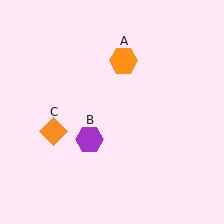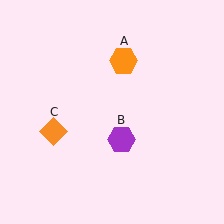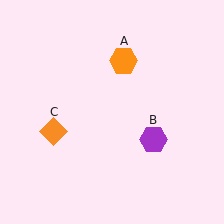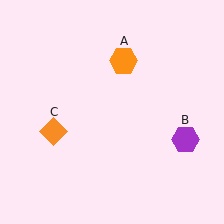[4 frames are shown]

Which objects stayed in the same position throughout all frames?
Orange hexagon (object A) and orange diamond (object C) remained stationary.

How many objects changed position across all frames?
1 object changed position: purple hexagon (object B).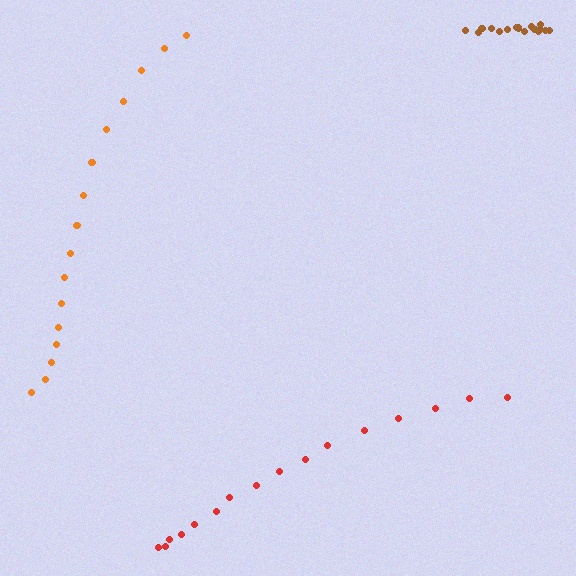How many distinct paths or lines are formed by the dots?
There are 3 distinct paths.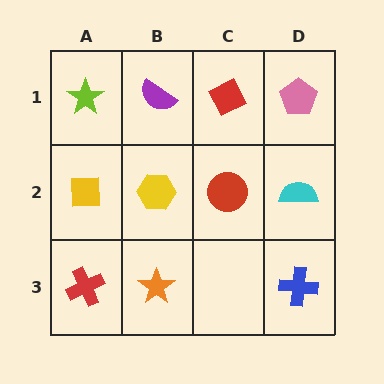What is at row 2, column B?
A yellow hexagon.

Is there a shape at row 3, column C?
No, that cell is empty.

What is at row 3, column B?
An orange star.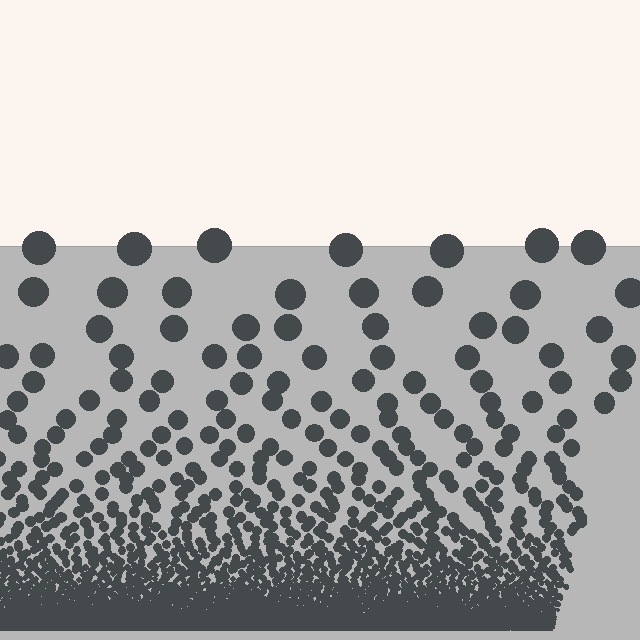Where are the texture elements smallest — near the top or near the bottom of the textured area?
Near the bottom.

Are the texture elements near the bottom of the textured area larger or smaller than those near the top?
Smaller. The gradient is inverted — elements near the bottom are smaller and denser.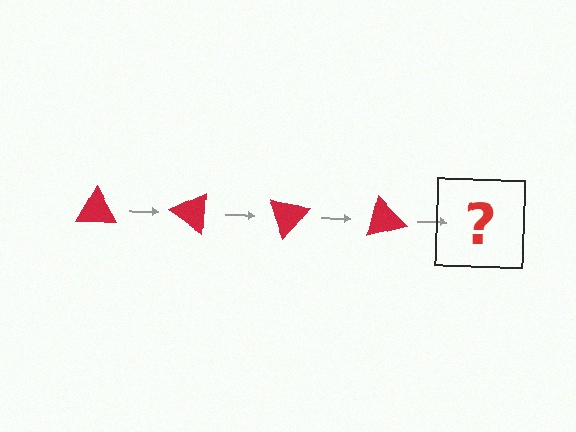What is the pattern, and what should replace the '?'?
The pattern is that the triangle rotates 35 degrees each step. The '?' should be a red triangle rotated 140 degrees.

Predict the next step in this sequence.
The next step is a red triangle rotated 140 degrees.